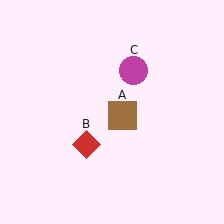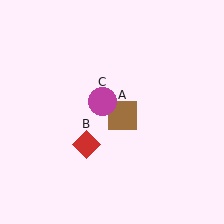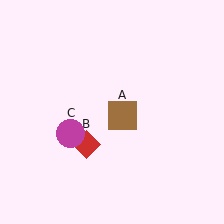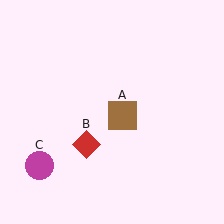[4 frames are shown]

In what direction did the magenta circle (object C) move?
The magenta circle (object C) moved down and to the left.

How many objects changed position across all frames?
1 object changed position: magenta circle (object C).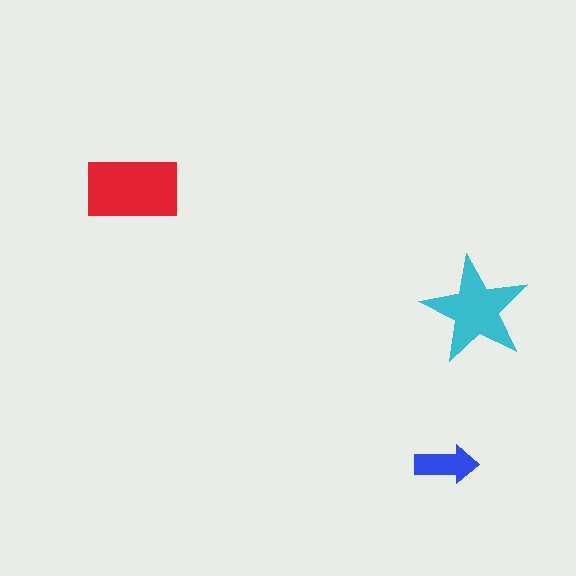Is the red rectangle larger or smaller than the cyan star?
Larger.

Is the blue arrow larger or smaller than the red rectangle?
Smaller.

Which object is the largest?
The red rectangle.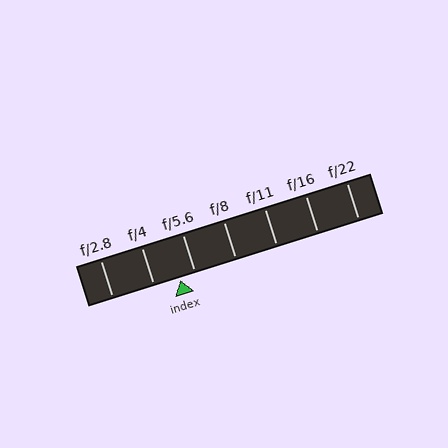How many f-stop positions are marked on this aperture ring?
There are 7 f-stop positions marked.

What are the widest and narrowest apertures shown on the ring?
The widest aperture shown is f/2.8 and the narrowest is f/22.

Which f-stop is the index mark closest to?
The index mark is closest to f/5.6.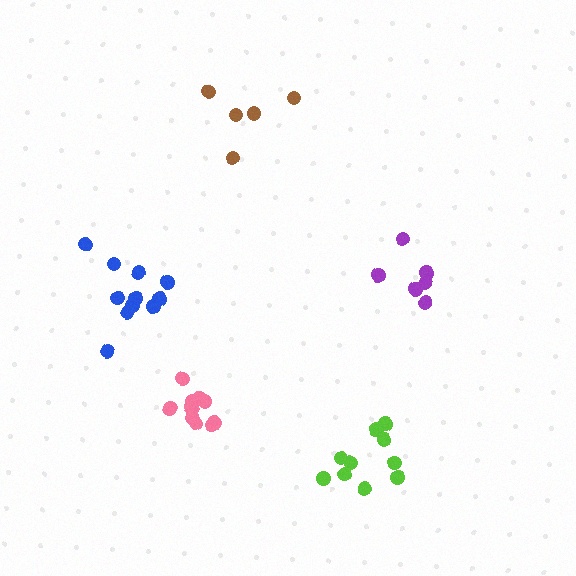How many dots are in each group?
Group 1: 11 dots, Group 2: 11 dots, Group 3: 6 dots, Group 4: 5 dots, Group 5: 10 dots (43 total).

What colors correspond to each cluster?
The clusters are colored: pink, blue, purple, brown, lime.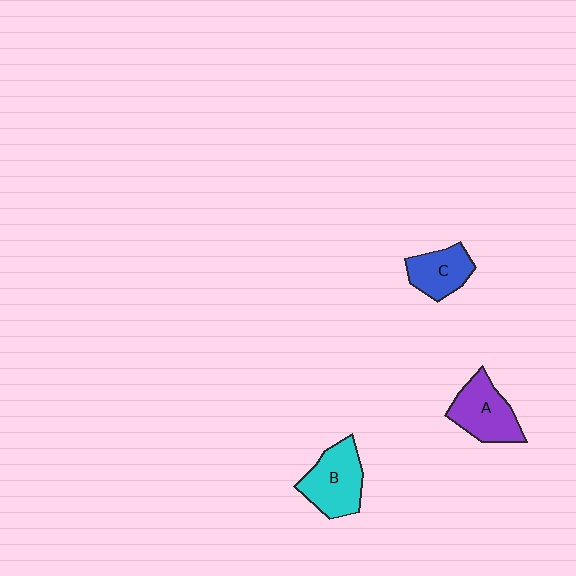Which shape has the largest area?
Shape B (cyan).